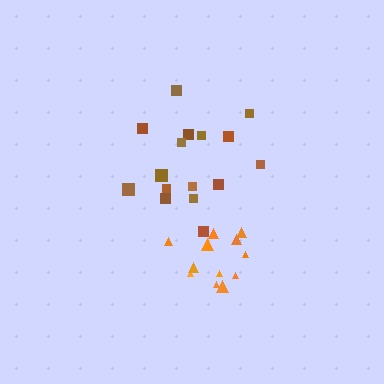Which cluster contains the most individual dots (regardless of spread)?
Brown (16).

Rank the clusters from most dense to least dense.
orange, brown.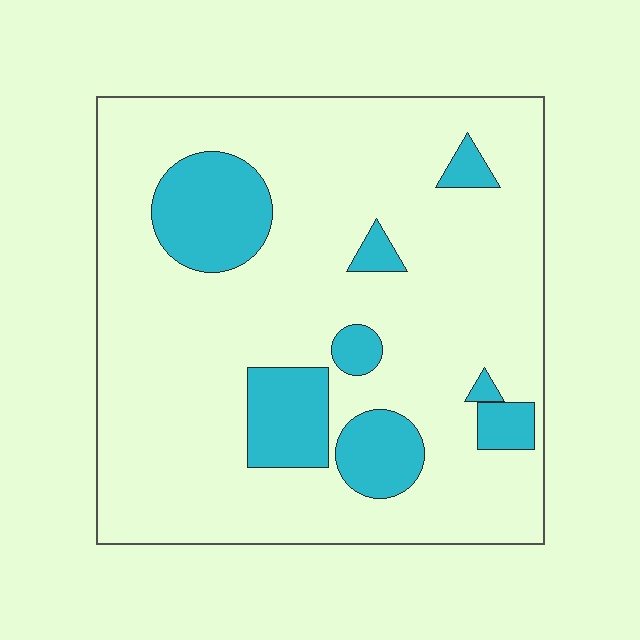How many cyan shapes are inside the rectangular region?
8.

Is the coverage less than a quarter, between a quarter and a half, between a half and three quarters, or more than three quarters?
Less than a quarter.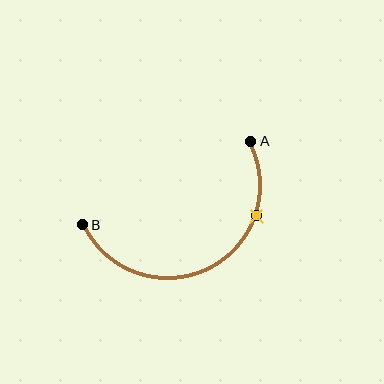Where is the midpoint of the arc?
The arc midpoint is the point on the curve farthest from the straight line joining A and B. It sits below that line.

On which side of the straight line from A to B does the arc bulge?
The arc bulges below the straight line connecting A and B.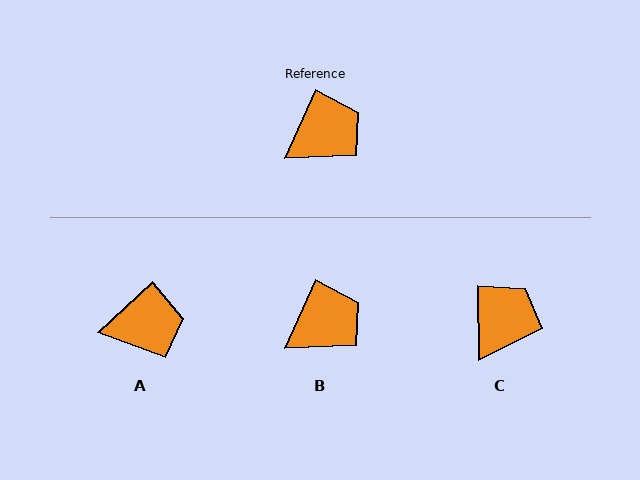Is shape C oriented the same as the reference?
No, it is off by about 25 degrees.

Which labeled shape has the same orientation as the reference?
B.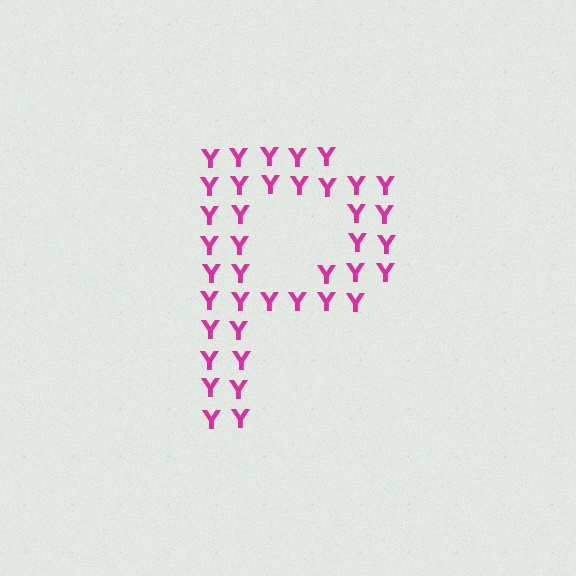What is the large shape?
The large shape is the letter P.